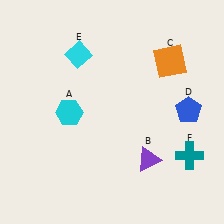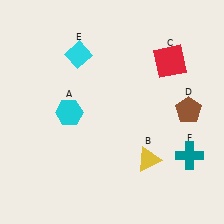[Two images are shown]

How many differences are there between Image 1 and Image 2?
There are 3 differences between the two images.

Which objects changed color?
B changed from purple to yellow. C changed from orange to red. D changed from blue to brown.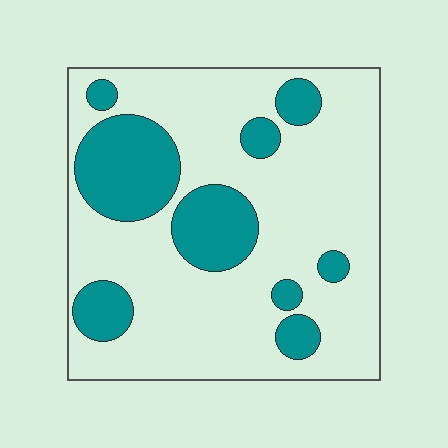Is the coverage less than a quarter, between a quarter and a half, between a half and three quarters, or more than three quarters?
Between a quarter and a half.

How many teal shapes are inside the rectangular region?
9.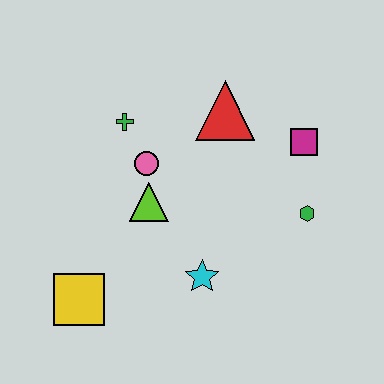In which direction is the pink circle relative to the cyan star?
The pink circle is above the cyan star.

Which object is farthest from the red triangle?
The yellow square is farthest from the red triangle.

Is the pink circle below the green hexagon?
No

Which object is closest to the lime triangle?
The pink circle is closest to the lime triangle.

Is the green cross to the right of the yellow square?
Yes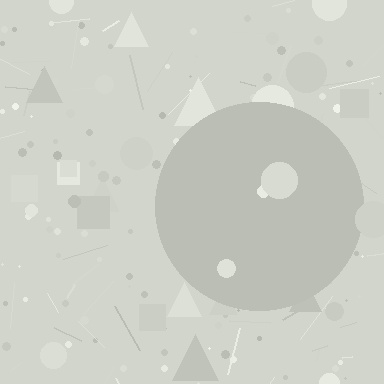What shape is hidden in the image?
A circle is hidden in the image.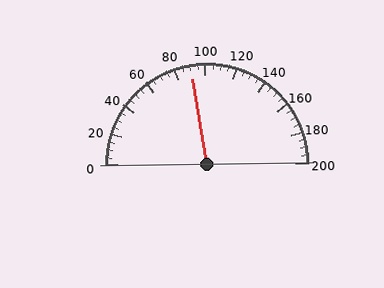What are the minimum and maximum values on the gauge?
The gauge ranges from 0 to 200.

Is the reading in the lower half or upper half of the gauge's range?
The reading is in the lower half of the range (0 to 200).